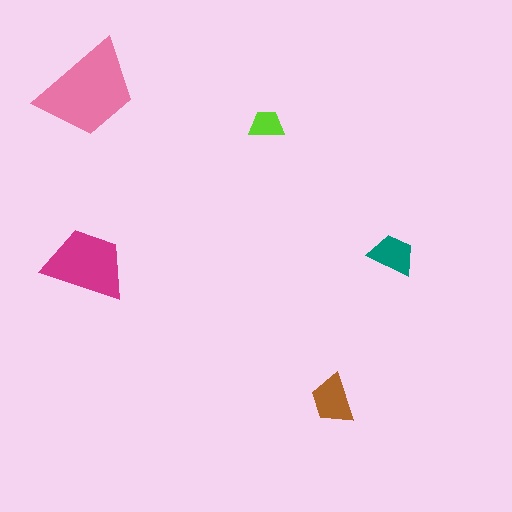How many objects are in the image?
There are 5 objects in the image.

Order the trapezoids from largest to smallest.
the pink one, the magenta one, the brown one, the teal one, the lime one.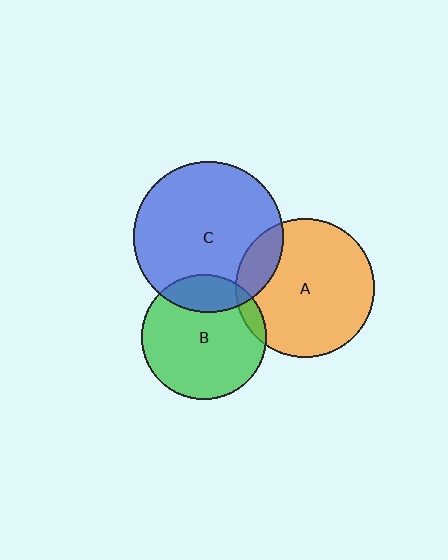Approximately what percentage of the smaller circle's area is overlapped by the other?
Approximately 15%.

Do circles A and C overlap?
Yes.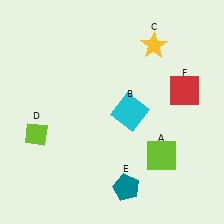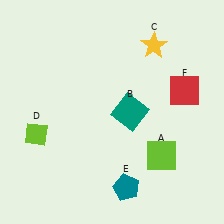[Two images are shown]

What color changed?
The square (B) changed from cyan in Image 1 to teal in Image 2.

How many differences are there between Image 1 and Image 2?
There is 1 difference between the two images.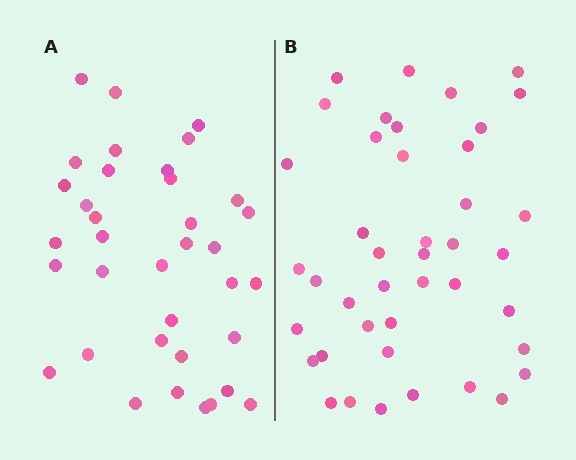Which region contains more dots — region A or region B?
Region B (the right region) has more dots.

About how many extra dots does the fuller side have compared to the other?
Region B has about 6 more dots than region A.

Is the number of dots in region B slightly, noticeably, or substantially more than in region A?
Region B has only slightly more — the two regions are fairly close. The ratio is roughly 1.2 to 1.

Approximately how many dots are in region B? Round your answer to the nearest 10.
About 40 dots. (The exact count is 42, which rounds to 40.)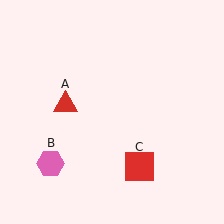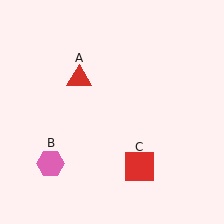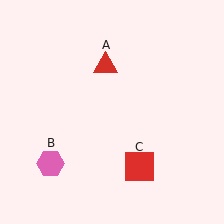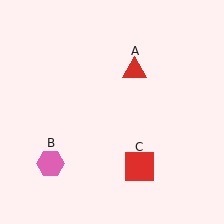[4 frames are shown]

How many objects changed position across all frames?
1 object changed position: red triangle (object A).